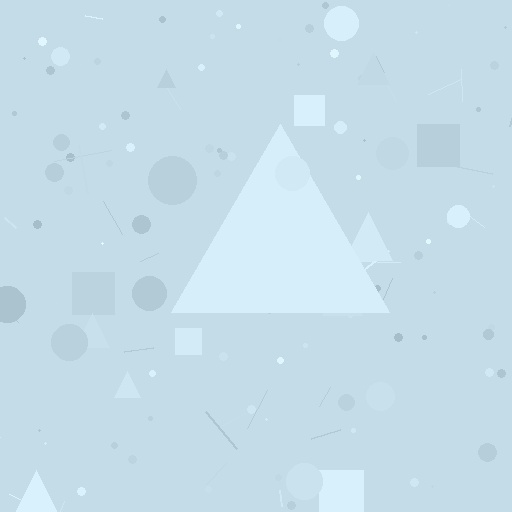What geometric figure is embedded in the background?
A triangle is embedded in the background.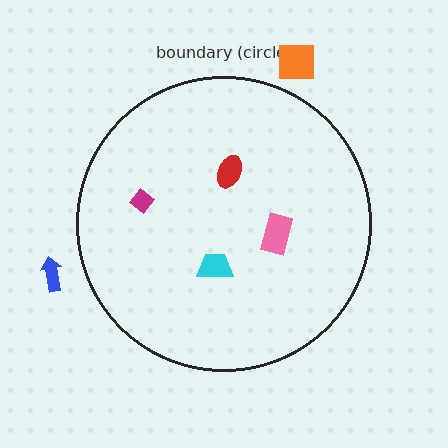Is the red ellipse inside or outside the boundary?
Inside.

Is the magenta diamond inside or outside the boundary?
Inside.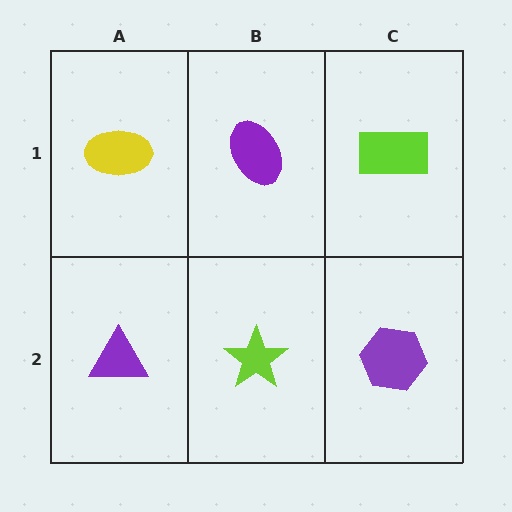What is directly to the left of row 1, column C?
A purple ellipse.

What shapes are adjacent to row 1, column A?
A purple triangle (row 2, column A), a purple ellipse (row 1, column B).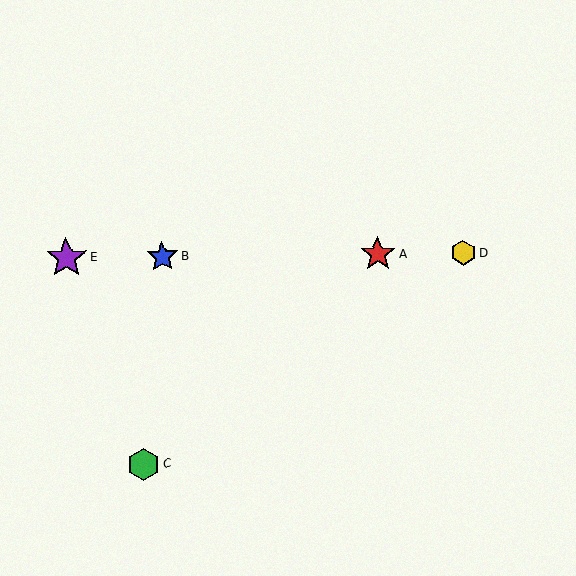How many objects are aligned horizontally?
4 objects (A, B, D, E) are aligned horizontally.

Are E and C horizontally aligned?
No, E is at y≈258 and C is at y≈464.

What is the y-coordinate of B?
Object B is at y≈256.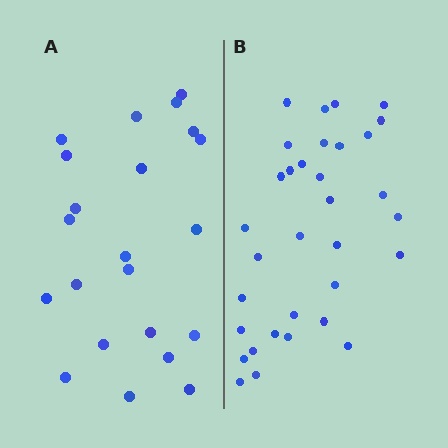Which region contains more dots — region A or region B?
Region B (the right region) has more dots.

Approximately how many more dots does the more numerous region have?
Region B has roughly 12 or so more dots than region A.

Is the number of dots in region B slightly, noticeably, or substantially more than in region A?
Region B has substantially more. The ratio is roughly 1.5 to 1.